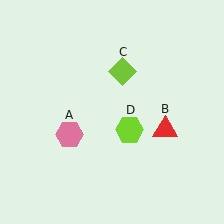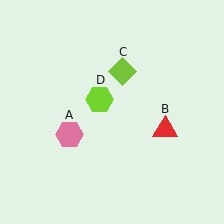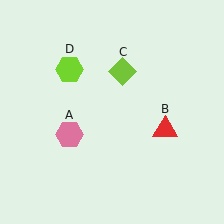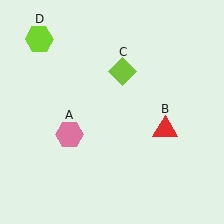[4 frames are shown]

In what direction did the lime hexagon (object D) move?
The lime hexagon (object D) moved up and to the left.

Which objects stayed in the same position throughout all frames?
Pink hexagon (object A) and red triangle (object B) and lime diamond (object C) remained stationary.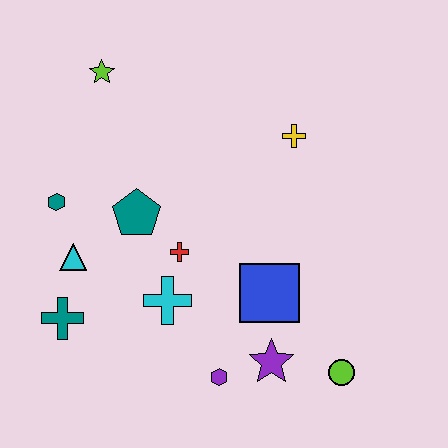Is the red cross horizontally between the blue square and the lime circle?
No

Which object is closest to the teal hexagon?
The cyan triangle is closest to the teal hexagon.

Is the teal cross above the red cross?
No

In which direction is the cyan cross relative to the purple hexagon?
The cyan cross is above the purple hexagon.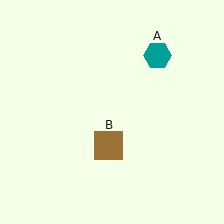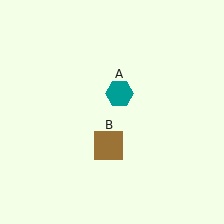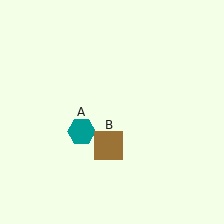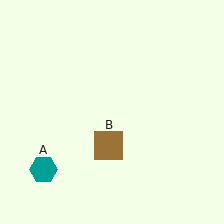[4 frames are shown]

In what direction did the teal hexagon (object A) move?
The teal hexagon (object A) moved down and to the left.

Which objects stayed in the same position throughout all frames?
Brown square (object B) remained stationary.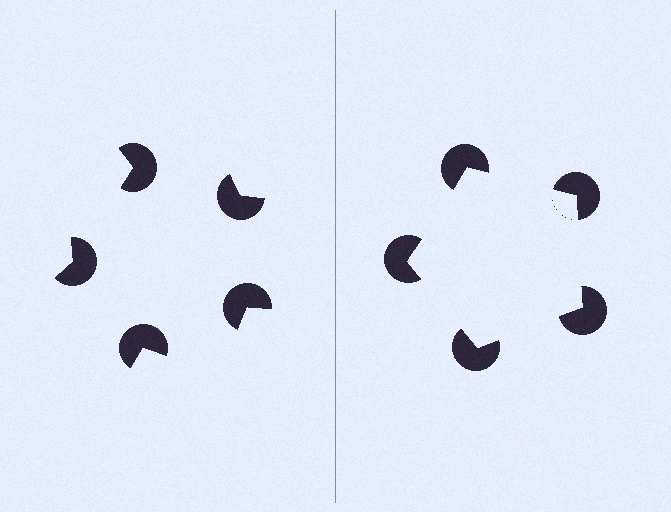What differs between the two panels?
The pac-man discs are positioned identically on both sides; only the wedge orientations differ. On the right they align to a pentagon; on the left they are misaligned.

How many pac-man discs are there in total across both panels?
10 — 5 on each side.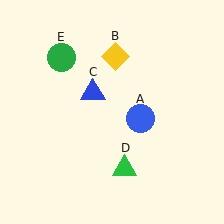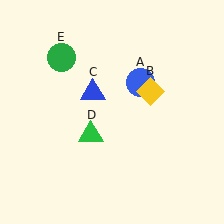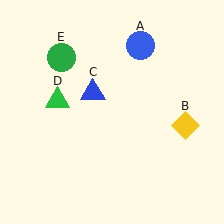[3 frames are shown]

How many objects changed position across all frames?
3 objects changed position: blue circle (object A), yellow diamond (object B), green triangle (object D).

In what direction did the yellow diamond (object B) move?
The yellow diamond (object B) moved down and to the right.